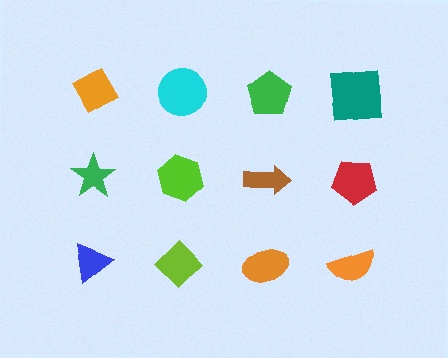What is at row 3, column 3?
An orange ellipse.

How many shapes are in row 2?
4 shapes.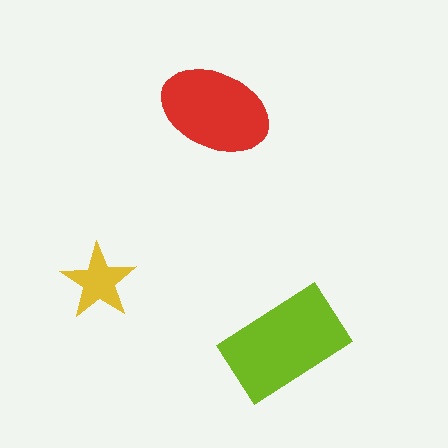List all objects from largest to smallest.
The lime rectangle, the red ellipse, the yellow star.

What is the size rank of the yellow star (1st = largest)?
3rd.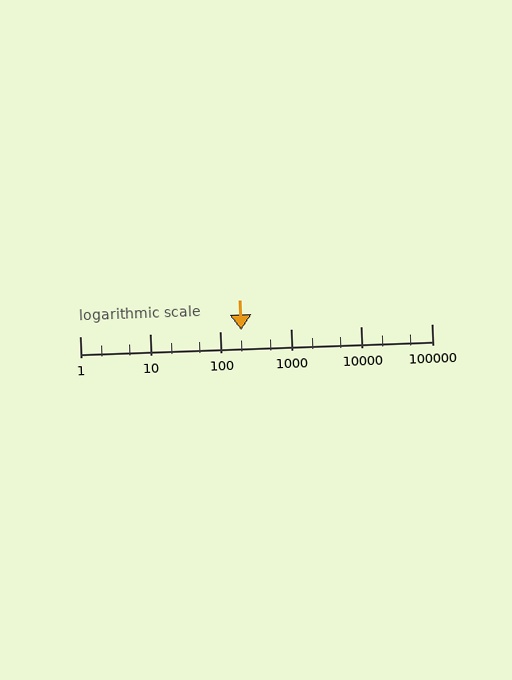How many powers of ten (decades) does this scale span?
The scale spans 5 decades, from 1 to 100000.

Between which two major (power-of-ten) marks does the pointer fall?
The pointer is between 100 and 1000.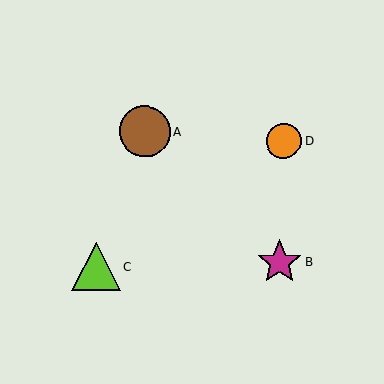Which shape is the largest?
The brown circle (labeled A) is the largest.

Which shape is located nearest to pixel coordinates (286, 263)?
The magenta star (labeled B) at (280, 262) is nearest to that location.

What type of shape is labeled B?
Shape B is a magenta star.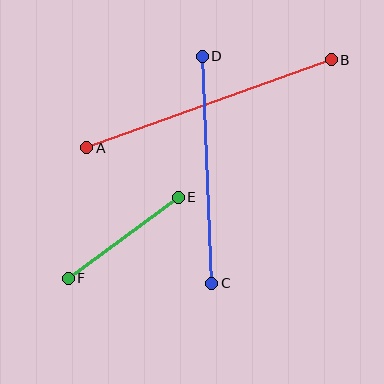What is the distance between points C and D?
The distance is approximately 228 pixels.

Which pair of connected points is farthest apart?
Points A and B are farthest apart.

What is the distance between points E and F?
The distance is approximately 137 pixels.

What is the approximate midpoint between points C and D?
The midpoint is at approximately (207, 170) pixels.